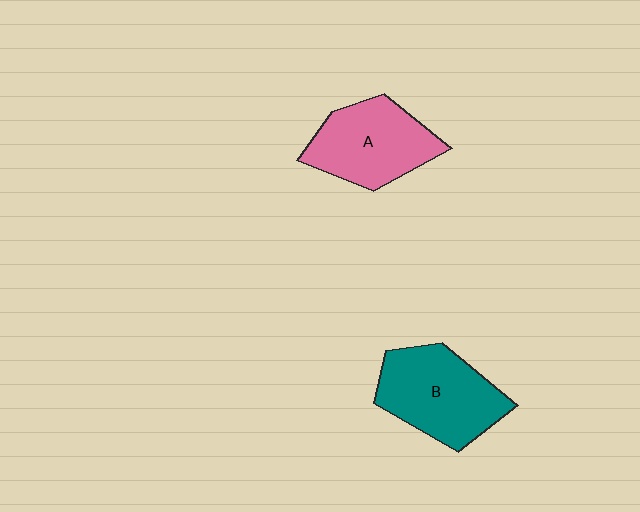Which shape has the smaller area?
Shape A (pink).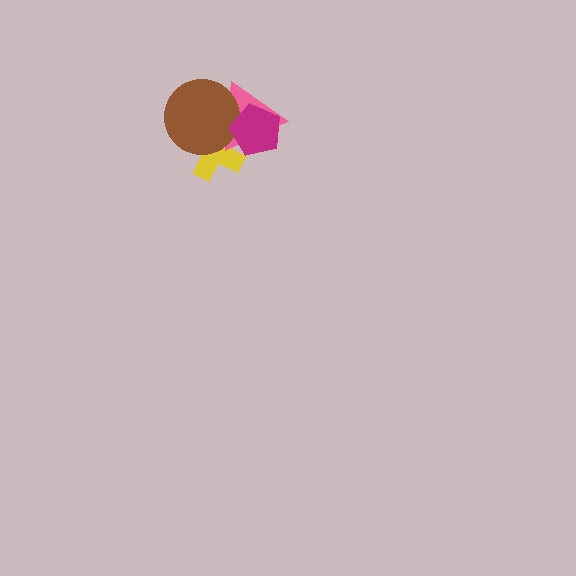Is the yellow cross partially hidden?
Yes, it is partially covered by another shape.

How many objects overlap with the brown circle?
3 objects overlap with the brown circle.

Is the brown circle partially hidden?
Yes, it is partially covered by another shape.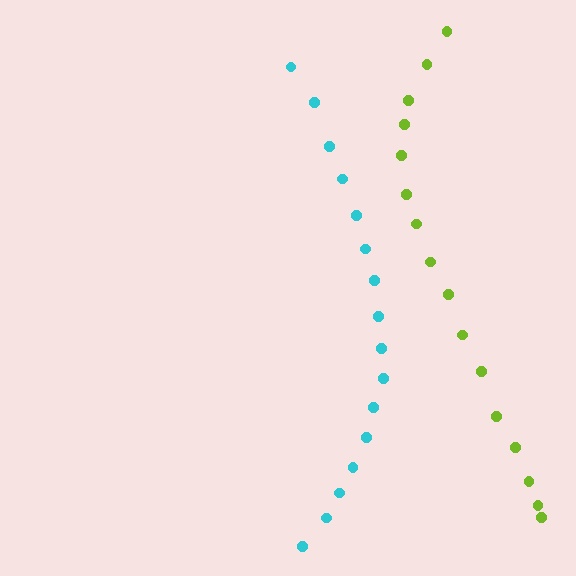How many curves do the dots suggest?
There are 2 distinct paths.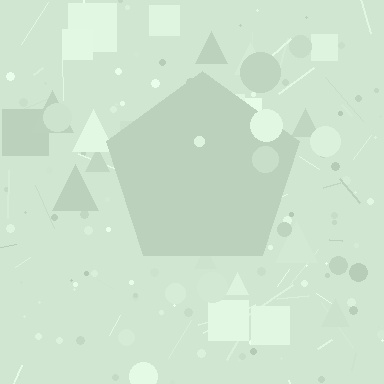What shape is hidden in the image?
A pentagon is hidden in the image.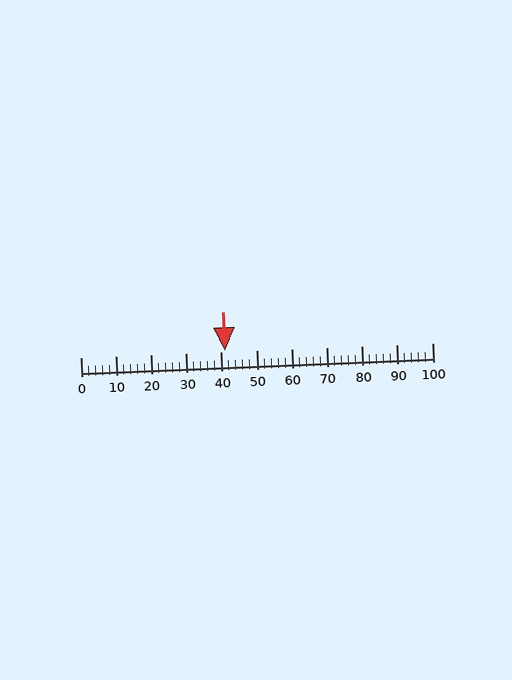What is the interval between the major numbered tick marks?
The major tick marks are spaced 10 units apart.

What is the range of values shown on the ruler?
The ruler shows values from 0 to 100.